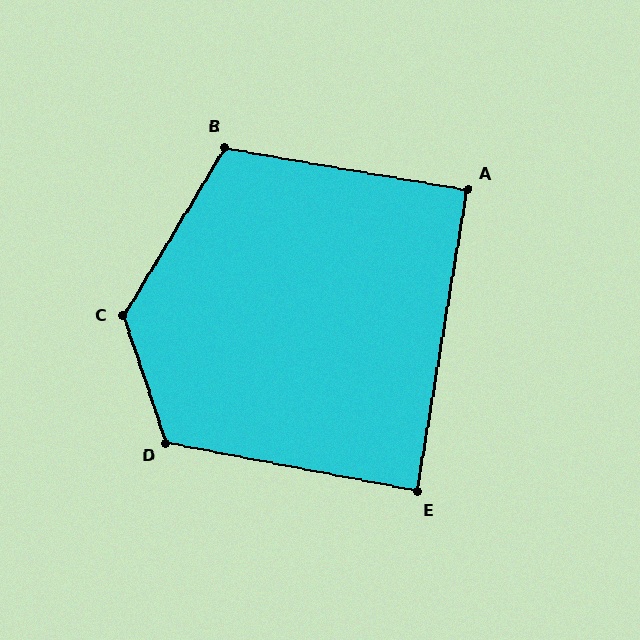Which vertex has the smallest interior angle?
E, at approximately 89 degrees.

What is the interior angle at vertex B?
Approximately 111 degrees (obtuse).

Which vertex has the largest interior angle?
C, at approximately 130 degrees.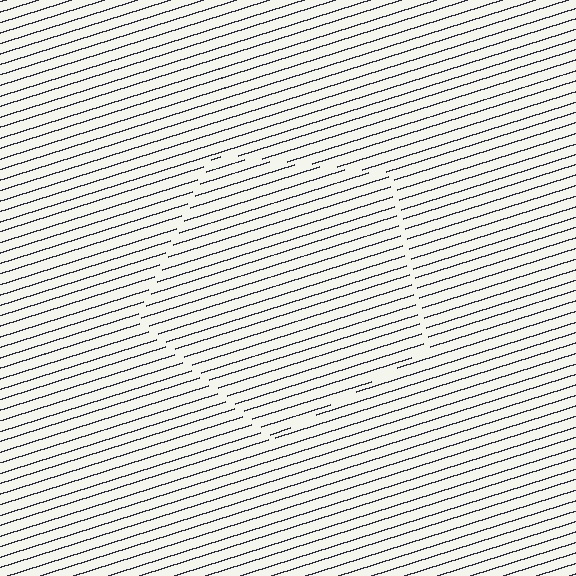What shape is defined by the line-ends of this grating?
An illusory pentagon. The interior of the shape contains the same grating, shifted by half a period — the contour is defined by the phase discontinuity where line-ends from the inner and outer gratings abut.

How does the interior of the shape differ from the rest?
The interior of the shape contains the same grating, shifted by half a period — the contour is defined by the phase discontinuity where line-ends from the inner and outer gratings abut.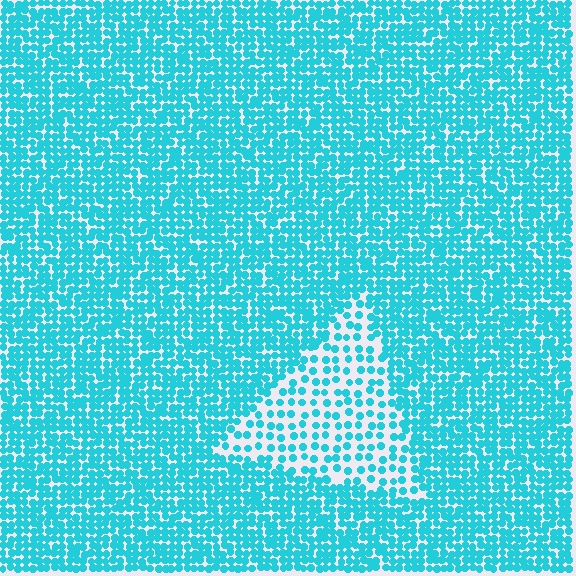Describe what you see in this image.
The image contains small cyan elements arranged at two different densities. A triangle-shaped region is visible where the elements are less densely packed than the surrounding area.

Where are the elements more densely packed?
The elements are more densely packed outside the triangle boundary.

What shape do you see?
I see a triangle.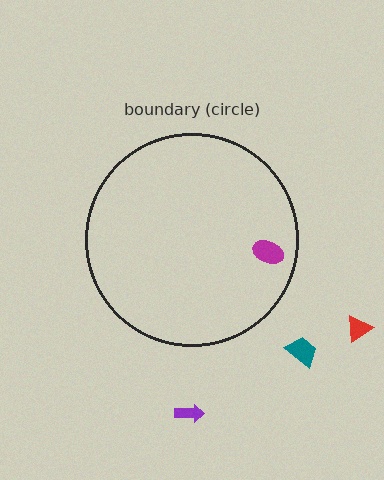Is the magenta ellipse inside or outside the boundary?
Inside.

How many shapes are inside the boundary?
1 inside, 3 outside.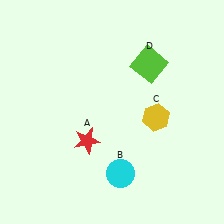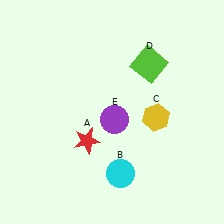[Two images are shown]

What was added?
A purple circle (E) was added in Image 2.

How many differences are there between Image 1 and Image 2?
There is 1 difference between the two images.